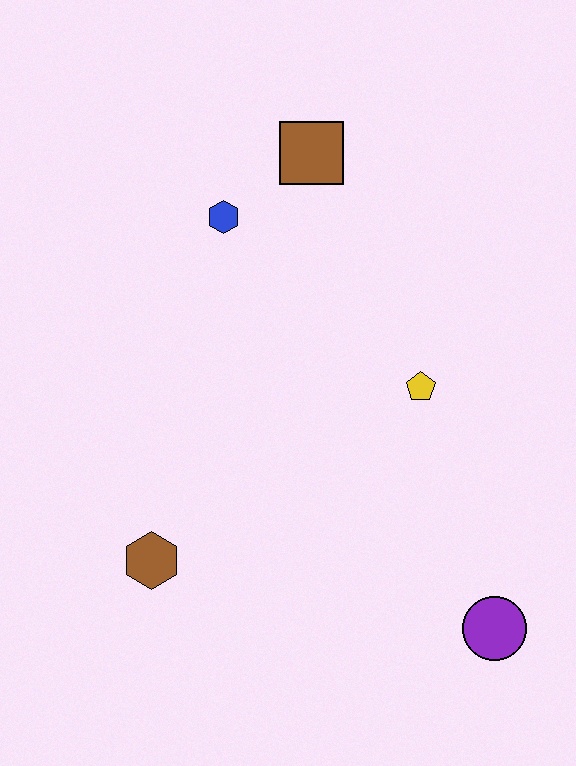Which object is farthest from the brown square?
The purple circle is farthest from the brown square.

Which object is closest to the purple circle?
The yellow pentagon is closest to the purple circle.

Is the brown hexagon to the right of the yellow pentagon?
No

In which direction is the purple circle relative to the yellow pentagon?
The purple circle is below the yellow pentagon.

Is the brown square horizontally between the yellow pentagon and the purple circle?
No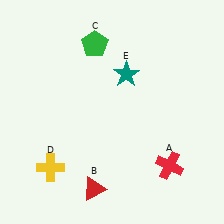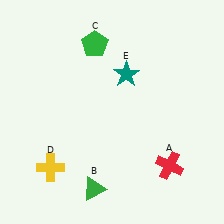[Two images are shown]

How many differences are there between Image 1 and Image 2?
There is 1 difference between the two images.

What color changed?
The triangle (B) changed from red in Image 1 to green in Image 2.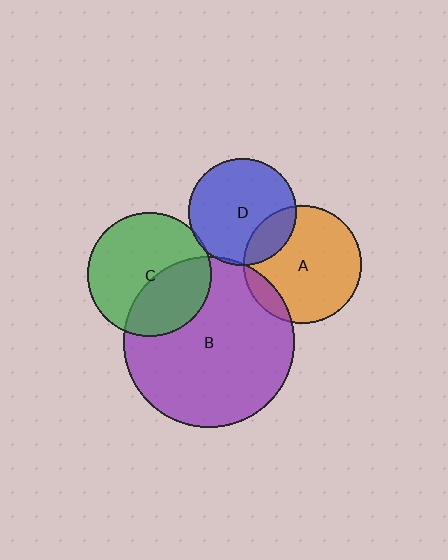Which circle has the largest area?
Circle B (purple).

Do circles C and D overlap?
Yes.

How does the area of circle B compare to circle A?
Approximately 2.1 times.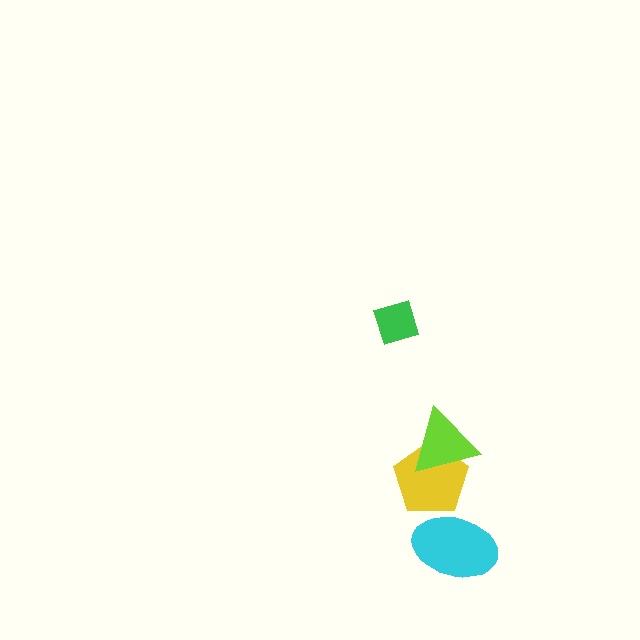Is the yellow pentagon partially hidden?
Yes, it is partially covered by another shape.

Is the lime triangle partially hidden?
No, no other shape covers it.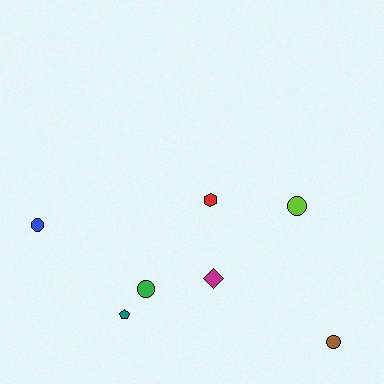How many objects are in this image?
There are 7 objects.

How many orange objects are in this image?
There are no orange objects.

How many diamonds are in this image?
There is 1 diamond.